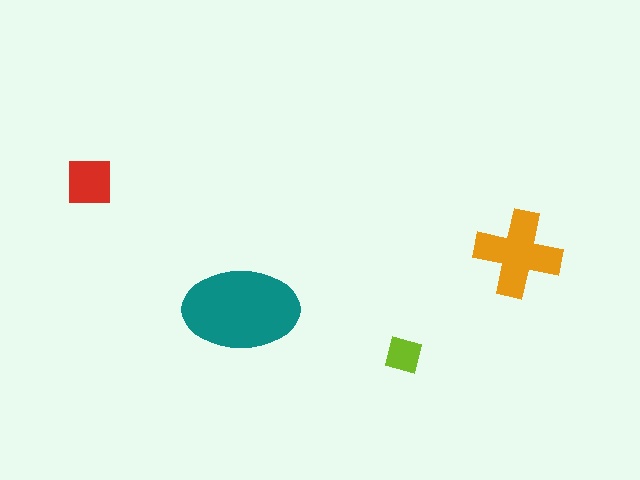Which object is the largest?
The teal ellipse.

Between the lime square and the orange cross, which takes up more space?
The orange cross.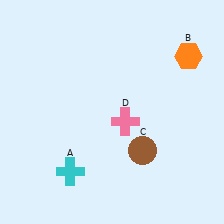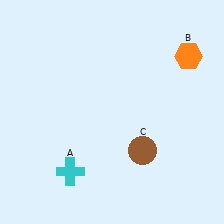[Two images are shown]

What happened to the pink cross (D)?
The pink cross (D) was removed in Image 2. It was in the bottom-right area of Image 1.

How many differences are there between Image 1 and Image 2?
There is 1 difference between the two images.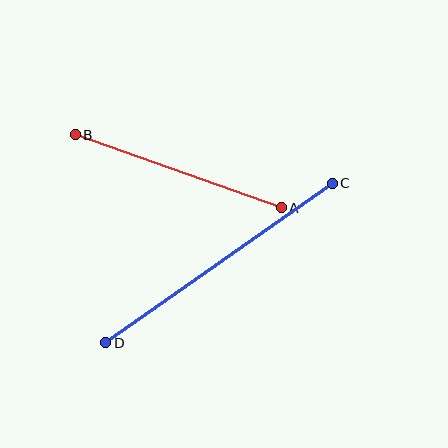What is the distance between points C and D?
The distance is approximately 277 pixels.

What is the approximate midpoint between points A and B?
The midpoint is at approximately (178, 171) pixels.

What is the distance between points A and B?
The distance is approximately 219 pixels.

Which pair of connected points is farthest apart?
Points C and D are farthest apart.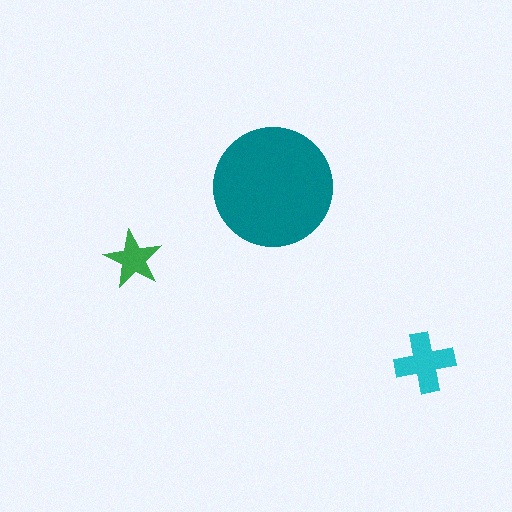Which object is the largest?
The teal circle.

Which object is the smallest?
The green star.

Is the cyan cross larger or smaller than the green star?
Larger.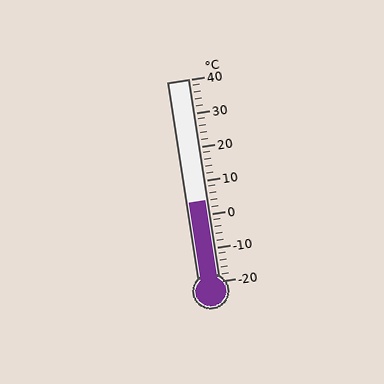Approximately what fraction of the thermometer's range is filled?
The thermometer is filled to approximately 40% of its range.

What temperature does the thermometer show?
The thermometer shows approximately 4°C.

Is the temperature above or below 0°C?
The temperature is above 0°C.